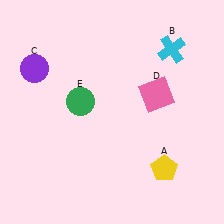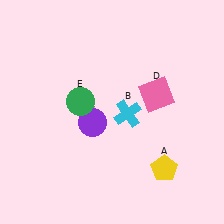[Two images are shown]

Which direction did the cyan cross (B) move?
The cyan cross (B) moved down.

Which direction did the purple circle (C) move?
The purple circle (C) moved right.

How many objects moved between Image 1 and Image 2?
2 objects moved between the two images.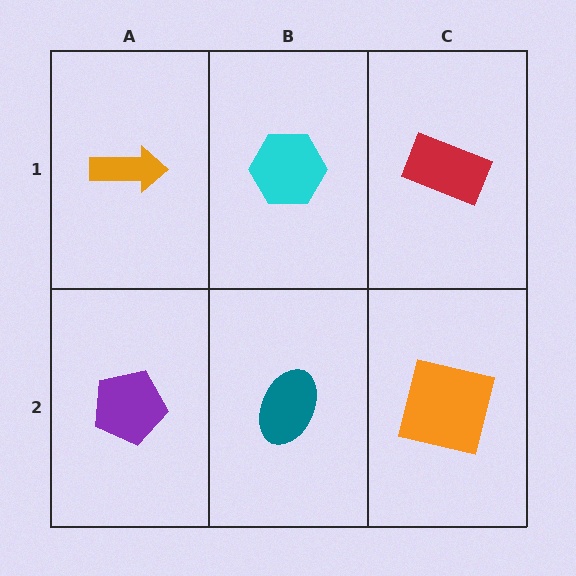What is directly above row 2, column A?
An orange arrow.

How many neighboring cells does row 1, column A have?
2.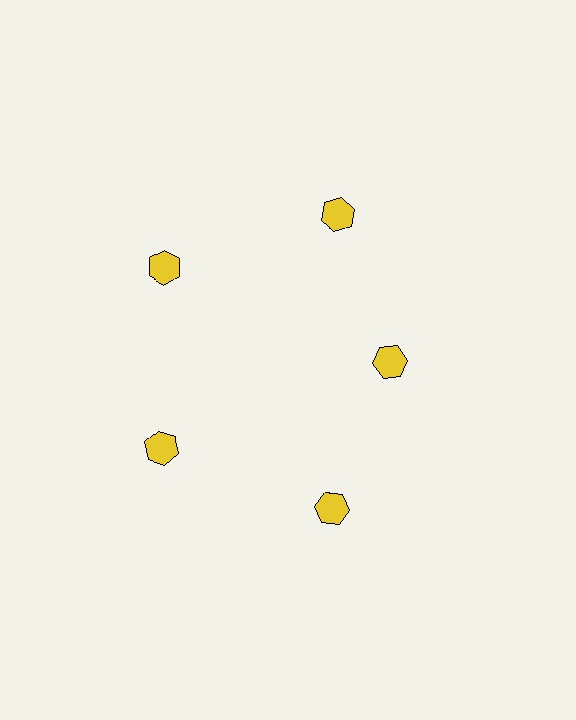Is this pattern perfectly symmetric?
No. The 5 yellow hexagons are arranged in a ring, but one element near the 3 o'clock position is pulled inward toward the center, breaking the 5-fold rotational symmetry.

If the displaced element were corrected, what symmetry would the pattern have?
It would have 5-fold rotational symmetry — the pattern would map onto itself every 72 degrees.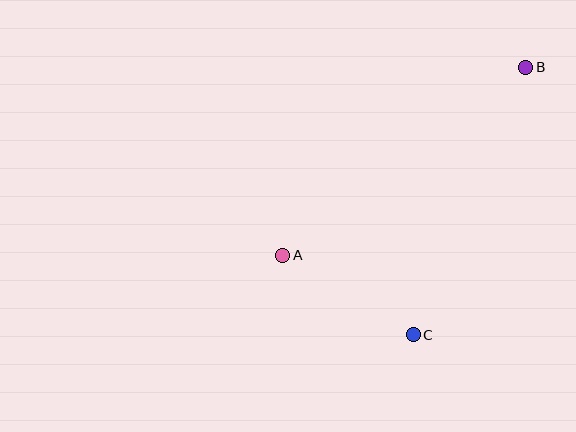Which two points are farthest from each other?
Points A and B are farthest from each other.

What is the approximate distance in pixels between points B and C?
The distance between B and C is approximately 290 pixels.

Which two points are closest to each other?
Points A and C are closest to each other.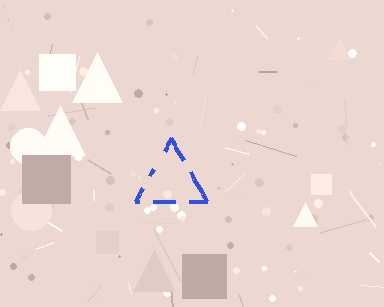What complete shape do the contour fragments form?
The contour fragments form a triangle.